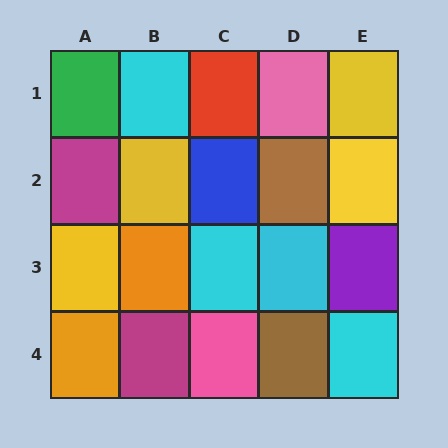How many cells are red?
1 cell is red.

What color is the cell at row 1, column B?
Cyan.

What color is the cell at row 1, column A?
Green.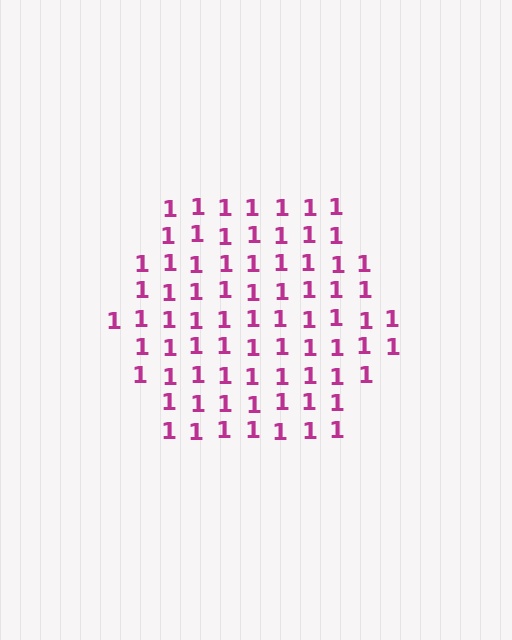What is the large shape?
The large shape is a hexagon.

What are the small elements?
The small elements are digit 1's.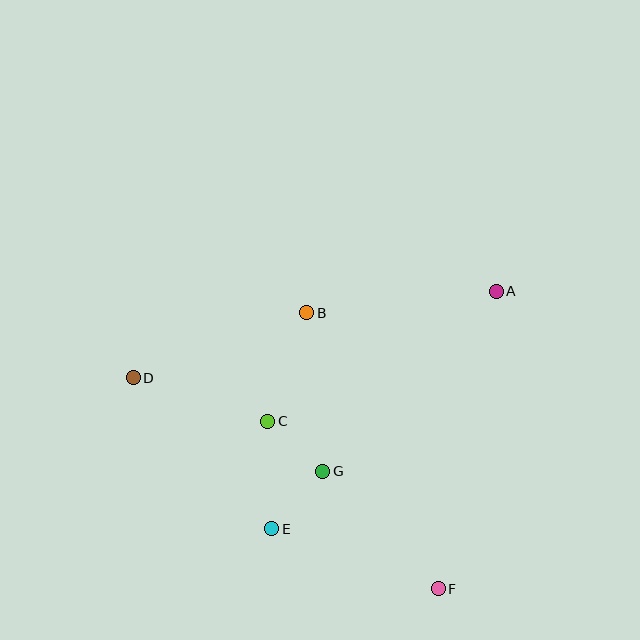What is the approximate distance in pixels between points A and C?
The distance between A and C is approximately 263 pixels.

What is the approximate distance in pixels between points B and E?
The distance between B and E is approximately 219 pixels.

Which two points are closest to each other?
Points C and G are closest to each other.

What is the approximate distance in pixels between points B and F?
The distance between B and F is approximately 306 pixels.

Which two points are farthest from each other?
Points A and D are farthest from each other.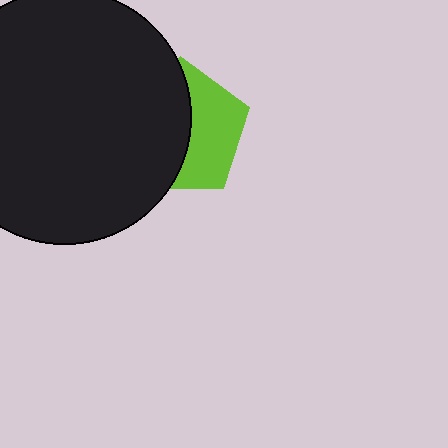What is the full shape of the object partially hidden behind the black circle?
The partially hidden object is a lime pentagon.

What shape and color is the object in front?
The object in front is a black circle.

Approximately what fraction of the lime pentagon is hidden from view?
Roughly 56% of the lime pentagon is hidden behind the black circle.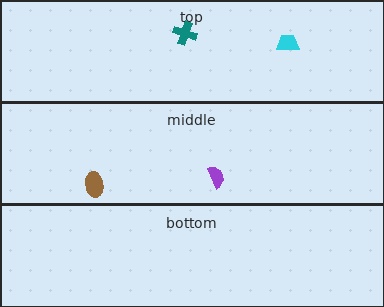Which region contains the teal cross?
The top region.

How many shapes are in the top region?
2.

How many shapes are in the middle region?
2.